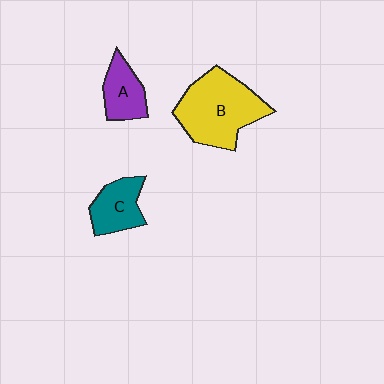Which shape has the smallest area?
Shape A (purple).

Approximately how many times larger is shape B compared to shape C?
Approximately 2.0 times.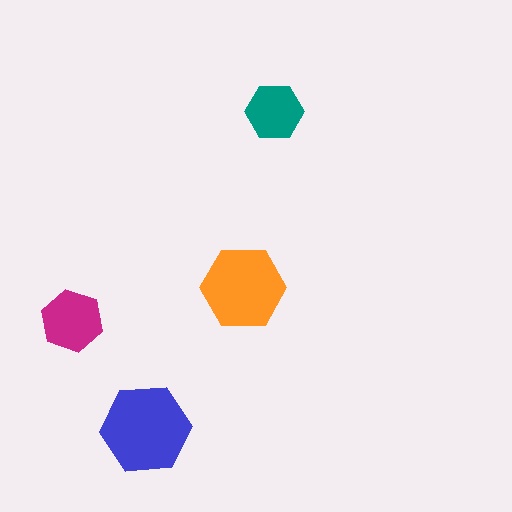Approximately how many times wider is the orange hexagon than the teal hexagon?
About 1.5 times wider.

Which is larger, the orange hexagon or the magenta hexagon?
The orange one.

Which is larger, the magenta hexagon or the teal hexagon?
The magenta one.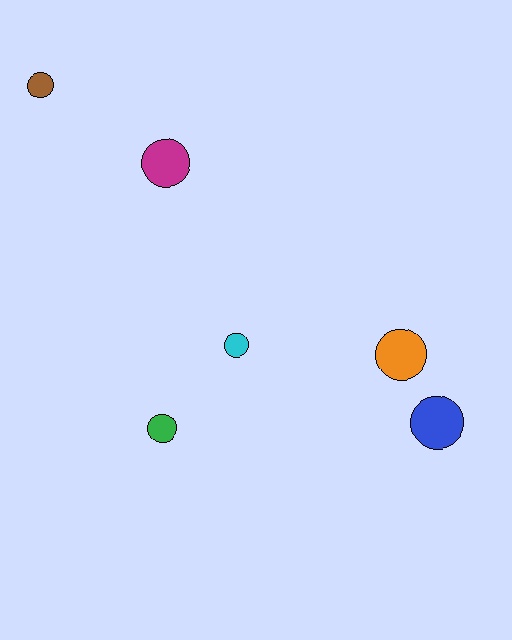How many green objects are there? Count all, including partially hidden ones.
There is 1 green object.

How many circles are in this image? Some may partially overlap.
There are 6 circles.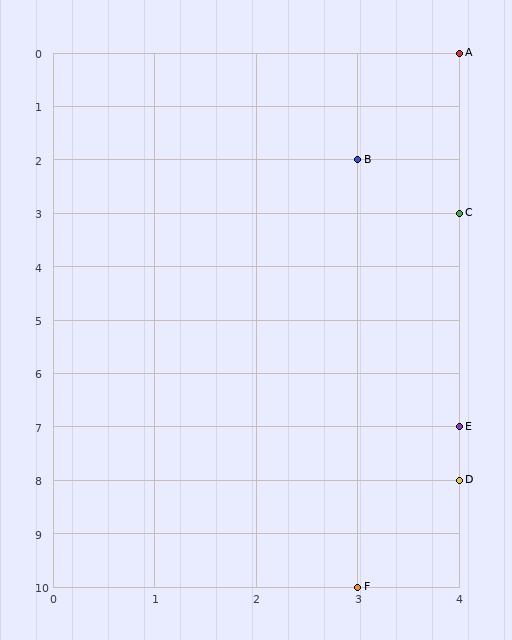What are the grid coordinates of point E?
Point E is at grid coordinates (4, 7).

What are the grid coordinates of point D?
Point D is at grid coordinates (4, 8).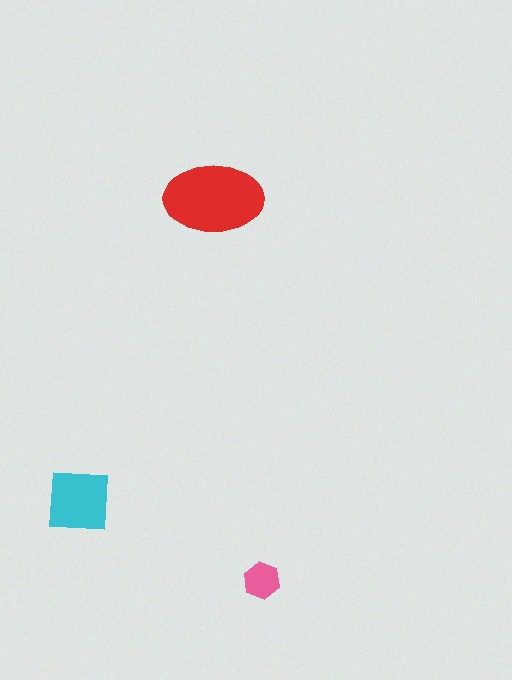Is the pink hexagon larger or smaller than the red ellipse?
Smaller.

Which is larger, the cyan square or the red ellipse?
The red ellipse.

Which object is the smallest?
The pink hexagon.